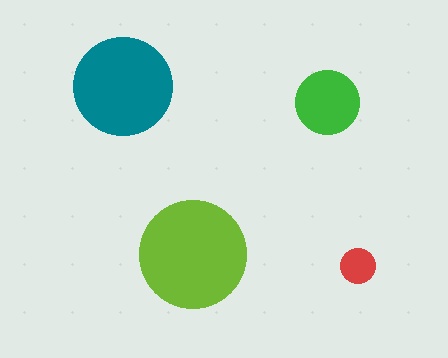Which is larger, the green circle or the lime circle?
The lime one.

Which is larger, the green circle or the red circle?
The green one.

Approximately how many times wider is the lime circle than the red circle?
About 3 times wider.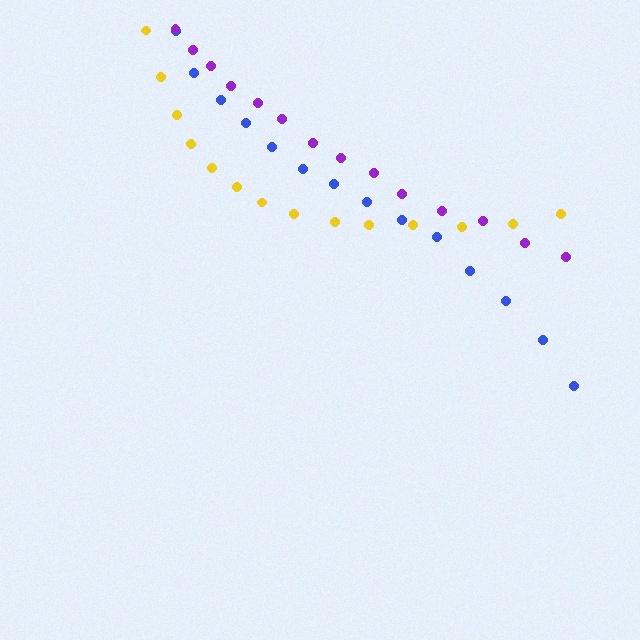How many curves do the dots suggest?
There are 3 distinct paths.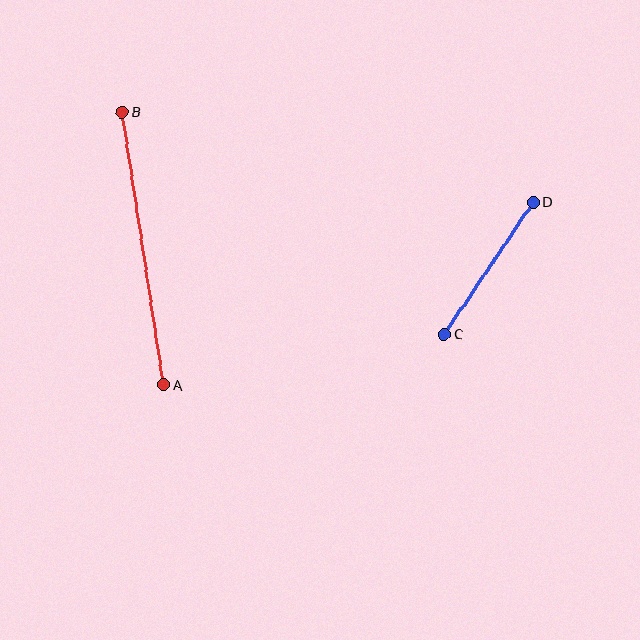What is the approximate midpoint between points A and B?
The midpoint is at approximately (143, 248) pixels.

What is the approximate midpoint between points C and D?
The midpoint is at approximately (489, 268) pixels.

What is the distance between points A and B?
The distance is approximately 276 pixels.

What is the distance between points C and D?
The distance is approximately 159 pixels.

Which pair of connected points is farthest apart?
Points A and B are farthest apart.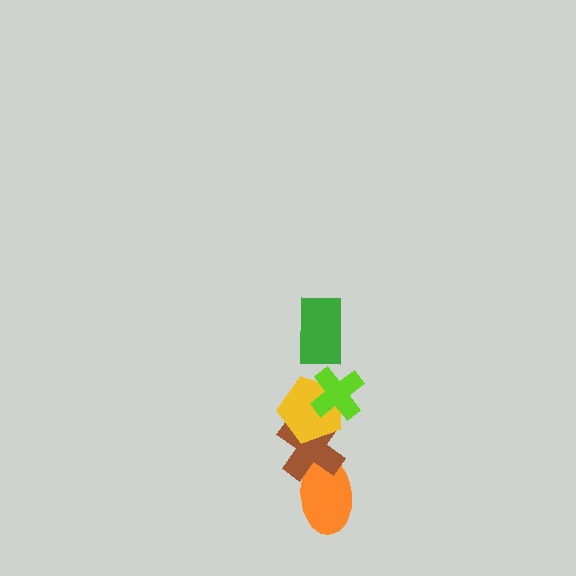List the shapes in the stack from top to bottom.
From top to bottom: the green rectangle, the lime cross, the yellow pentagon, the brown cross, the orange ellipse.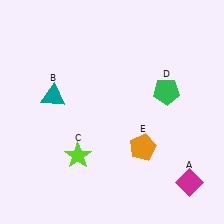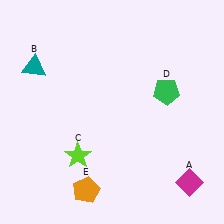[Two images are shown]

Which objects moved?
The objects that moved are: the teal triangle (B), the orange pentagon (E).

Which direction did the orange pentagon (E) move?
The orange pentagon (E) moved left.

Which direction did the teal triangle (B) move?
The teal triangle (B) moved up.